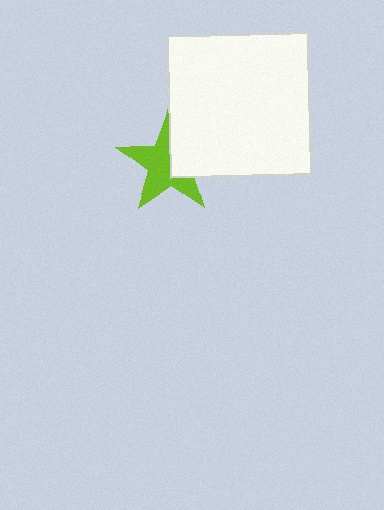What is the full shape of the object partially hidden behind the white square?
The partially hidden object is a lime star.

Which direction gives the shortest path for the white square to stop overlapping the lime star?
Moving right gives the shortest separation.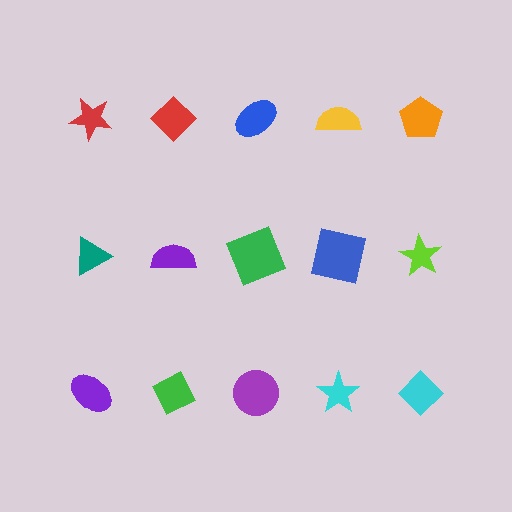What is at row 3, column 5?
A cyan diamond.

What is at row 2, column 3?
A green square.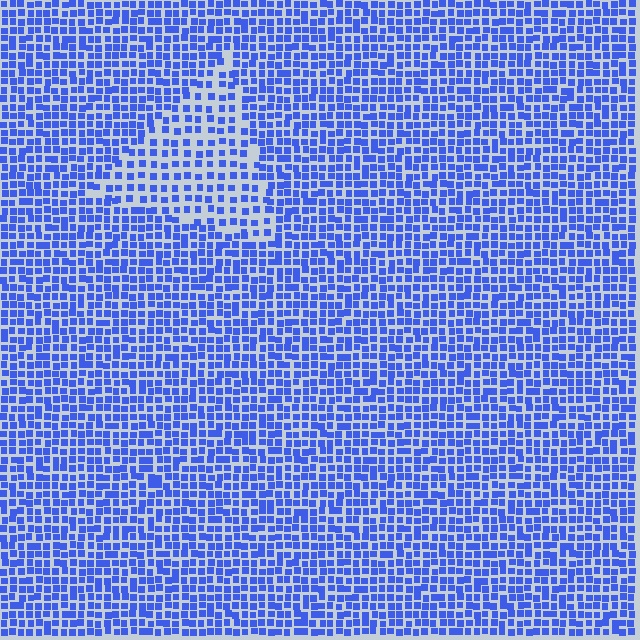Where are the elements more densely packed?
The elements are more densely packed outside the triangle boundary.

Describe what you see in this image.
The image contains small blue elements arranged at two different densities. A triangle-shaped region is visible where the elements are less densely packed than the surrounding area.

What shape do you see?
I see a triangle.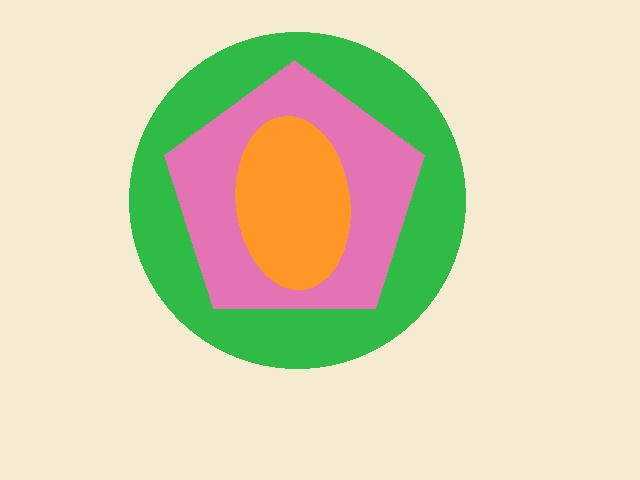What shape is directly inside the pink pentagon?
The orange ellipse.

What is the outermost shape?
The green circle.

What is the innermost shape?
The orange ellipse.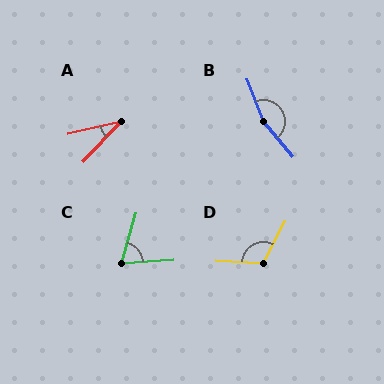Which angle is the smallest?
A, at approximately 33 degrees.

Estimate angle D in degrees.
Approximately 113 degrees.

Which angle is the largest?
B, at approximately 161 degrees.